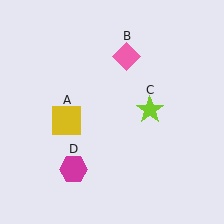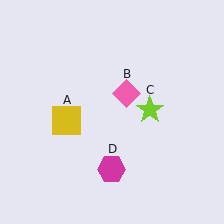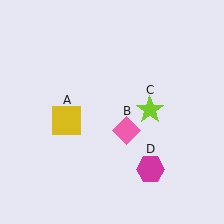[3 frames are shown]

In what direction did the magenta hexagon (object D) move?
The magenta hexagon (object D) moved right.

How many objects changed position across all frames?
2 objects changed position: pink diamond (object B), magenta hexagon (object D).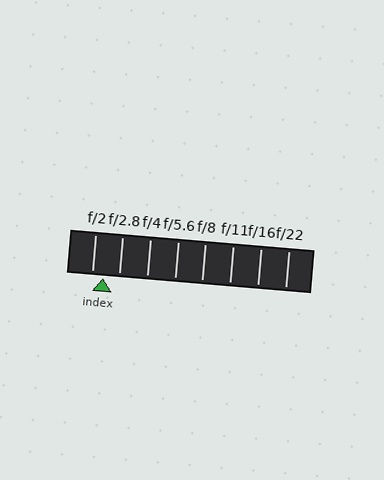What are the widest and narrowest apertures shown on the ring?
The widest aperture shown is f/2 and the narrowest is f/22.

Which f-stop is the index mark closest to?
The index mark is closest to f/2.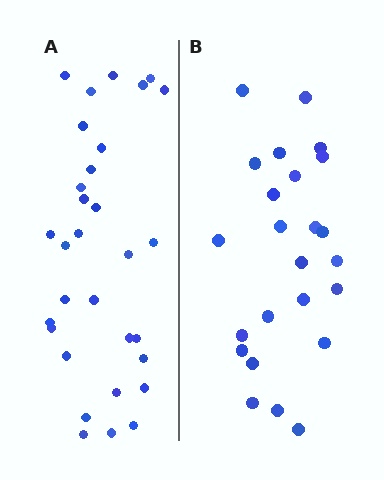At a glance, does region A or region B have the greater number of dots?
Region A (the left region) has more dots.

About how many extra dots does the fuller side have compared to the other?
Region A has roughly 8 or so more dots than region B.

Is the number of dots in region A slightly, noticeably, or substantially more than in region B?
Region A has noticeably more, but not dramatically so. The ratio is roughly 1.3 to 1.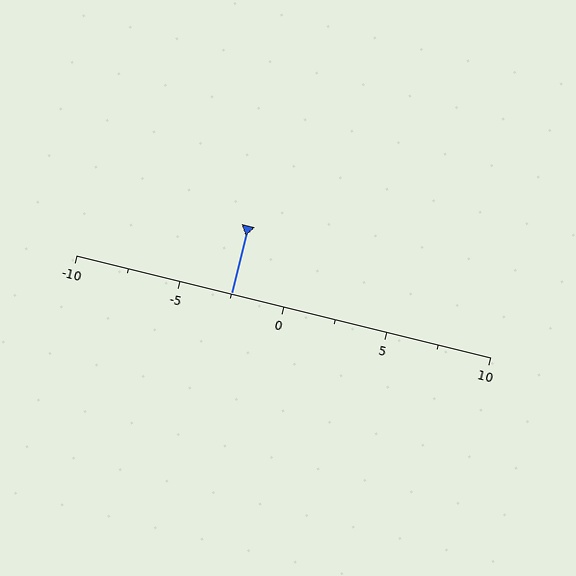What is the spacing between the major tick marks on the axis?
The major ticks are spaced 5 apart.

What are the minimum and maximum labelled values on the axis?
The axis runs from -10 to 10.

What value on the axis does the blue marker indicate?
The marker indicates approximately -2.5.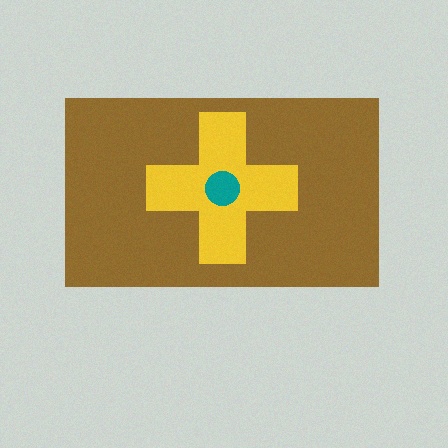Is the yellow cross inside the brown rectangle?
Yes.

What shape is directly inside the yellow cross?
The teal circle.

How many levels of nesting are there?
3.